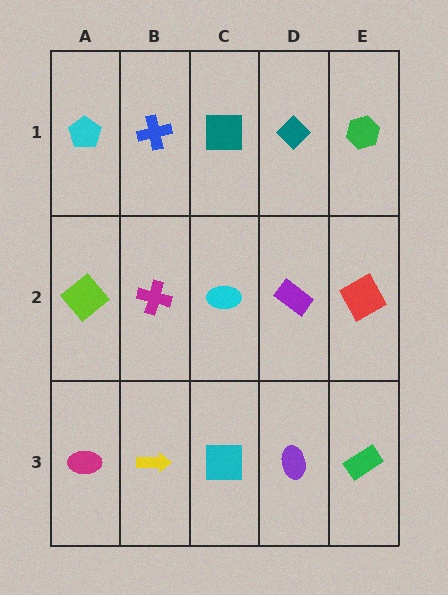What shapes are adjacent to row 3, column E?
A red square (row 2, column E), a purple ellipse (row 3, column D).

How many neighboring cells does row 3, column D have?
3.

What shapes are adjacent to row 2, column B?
A blue cross (row 1, column B), a yellow arrow (row 3, column B), a lime diamond (row 2, column A), a cyan ellipse (row 2, column C).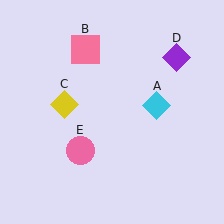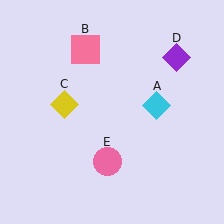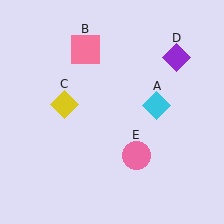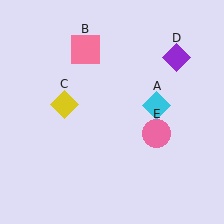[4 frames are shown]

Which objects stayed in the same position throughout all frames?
Cyan diamond (object A) and pink square (object B) and yellow diamond (object C) and purple diamond (object D) remained stationary.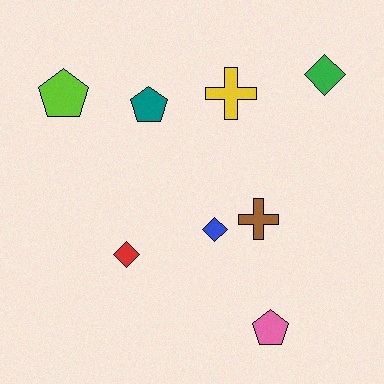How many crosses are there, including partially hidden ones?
There are 2 crosses.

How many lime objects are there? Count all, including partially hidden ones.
There is 1 lime object.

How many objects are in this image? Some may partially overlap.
There are 8 objects.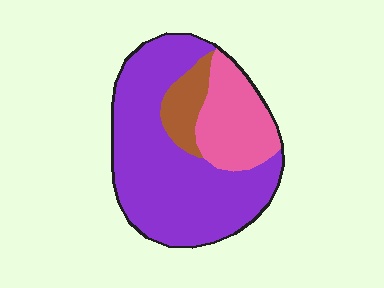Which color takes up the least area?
Brown, at roughly 10%.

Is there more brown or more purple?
Purple.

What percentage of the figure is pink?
Pink covers 24% of the figure.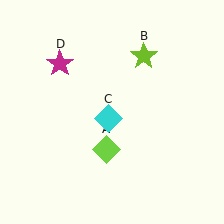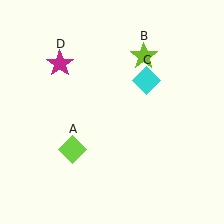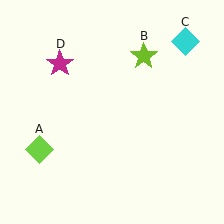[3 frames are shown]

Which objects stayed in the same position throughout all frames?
Lime star (object B) and magenta star (object D) remained stationary.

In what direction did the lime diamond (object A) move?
The lime diamond (object A) moved left.